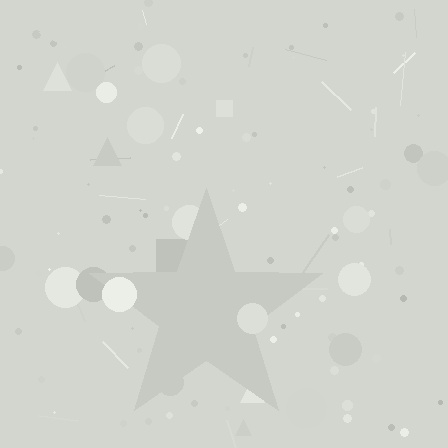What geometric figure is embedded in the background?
A star is embedded in the background.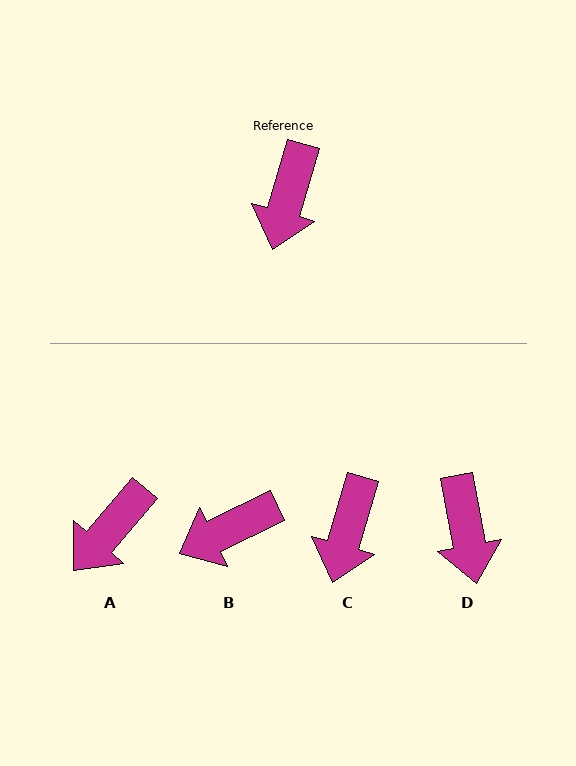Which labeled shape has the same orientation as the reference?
C.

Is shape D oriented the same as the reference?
No, it is off by about 27 degrees.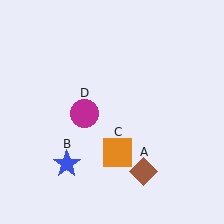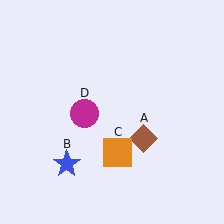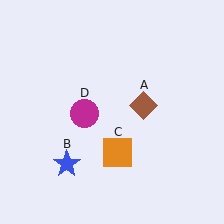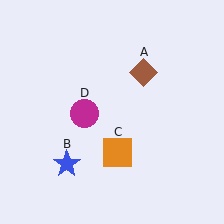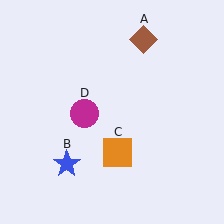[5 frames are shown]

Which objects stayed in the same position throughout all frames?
Blue star (object B) and orange square (object C) and magenta circle (object D) remained stationary.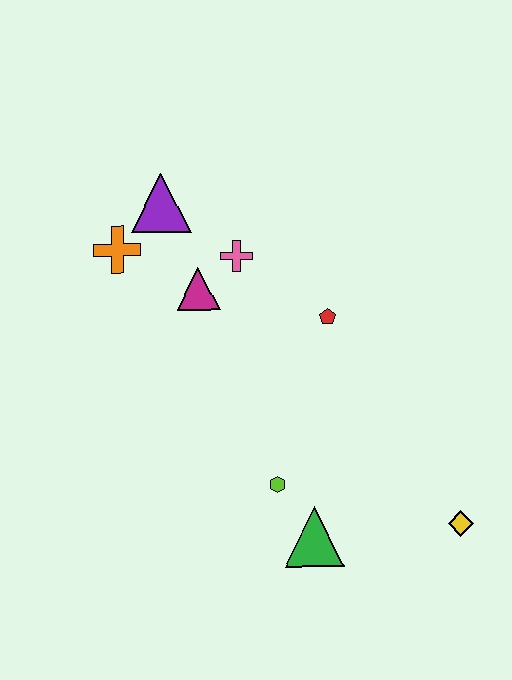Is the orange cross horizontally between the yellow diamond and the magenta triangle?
No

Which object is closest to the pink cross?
The magenta triangle is closest to the pink cross.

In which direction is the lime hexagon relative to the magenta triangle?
The lime hexagon is below the magenta triangle.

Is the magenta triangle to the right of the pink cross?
No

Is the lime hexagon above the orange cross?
No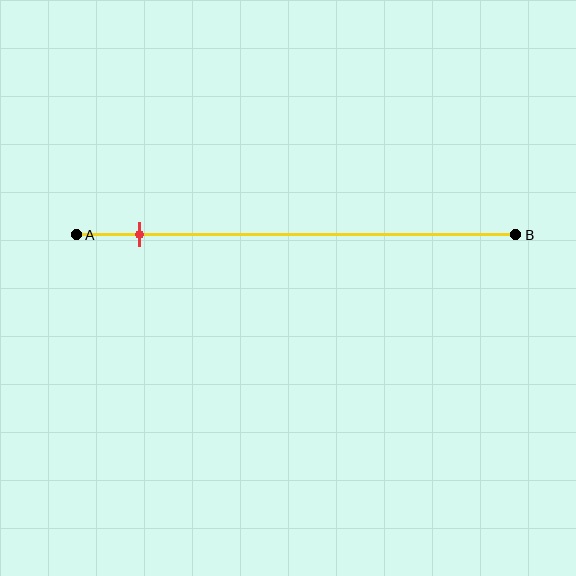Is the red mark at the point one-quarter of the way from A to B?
No, the mark is at about 15% from A, not at the 25% one-quarter point.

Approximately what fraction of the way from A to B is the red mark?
The red mark is approximately 15% of the way from A to B.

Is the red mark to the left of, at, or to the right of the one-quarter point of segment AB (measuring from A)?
The red mark is to the left of the one-quarter point of segment AB.